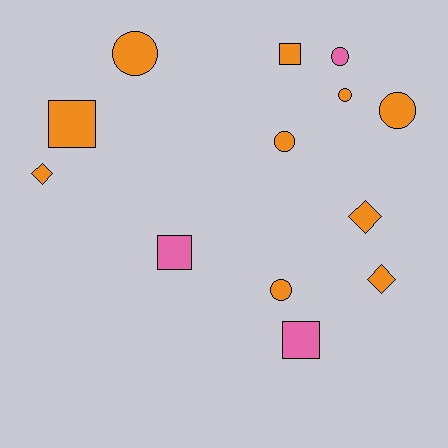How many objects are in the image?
There are 13 objects.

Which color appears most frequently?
Orange, with 10 objects.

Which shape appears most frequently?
Circle, with 6 objects.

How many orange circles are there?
There are 5 orange circles.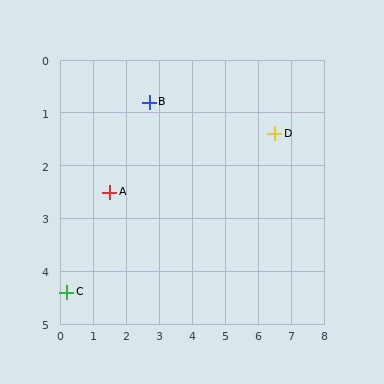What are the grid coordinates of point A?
Point A is at approximately (1.5, 2.5).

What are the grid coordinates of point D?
Point D is at approximately (6.5, 1.4).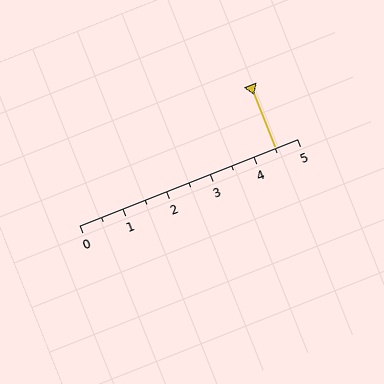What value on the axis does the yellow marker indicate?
The marker indicates approximately 4.5.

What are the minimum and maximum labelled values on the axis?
The axis runs from 0 to 5.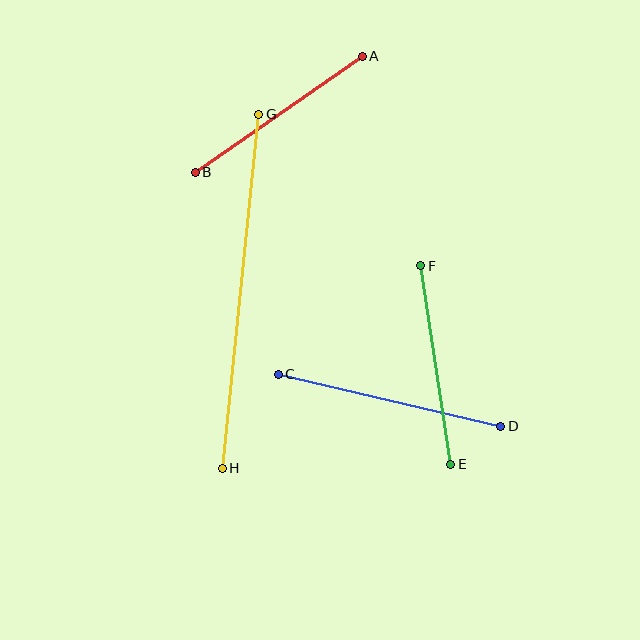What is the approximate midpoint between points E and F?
The midpoint is at approximately (436, 365) pixels.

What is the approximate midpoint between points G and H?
The midpoint is at approximately (240, 291) pixels.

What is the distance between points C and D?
The distance is approximately 229 pixels.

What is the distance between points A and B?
The distance is approximately 203 pixels.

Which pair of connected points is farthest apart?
Points G and H are farthest apart.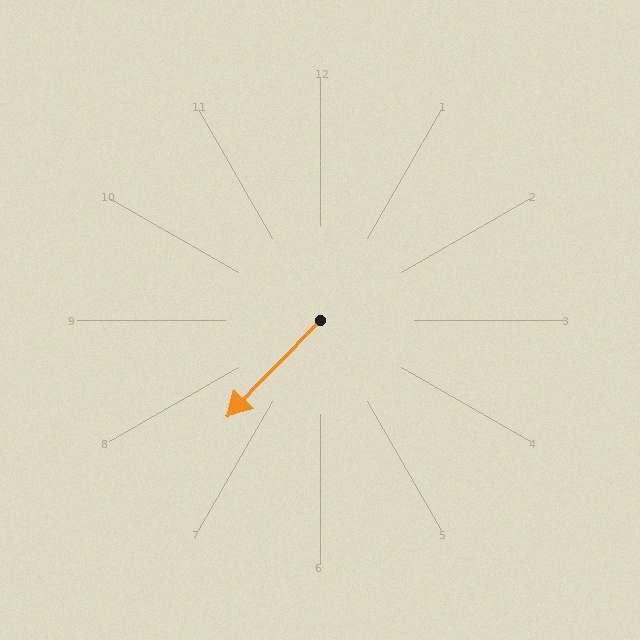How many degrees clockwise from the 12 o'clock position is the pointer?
Approximately 224 degrees.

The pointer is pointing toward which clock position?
Roughly 7 o'clock.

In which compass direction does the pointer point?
Southwest.